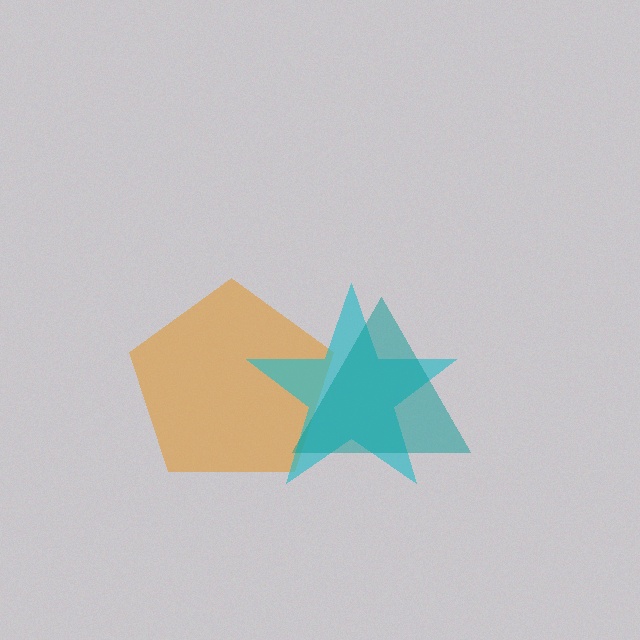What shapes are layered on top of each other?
The layered shapes are: an orange pentagon, a cyan star, a teal triangle.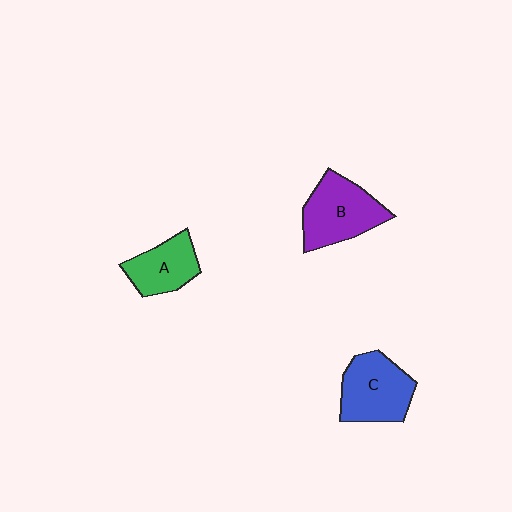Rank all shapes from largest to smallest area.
From largest to smallest: B (purple), C (blue), A (green).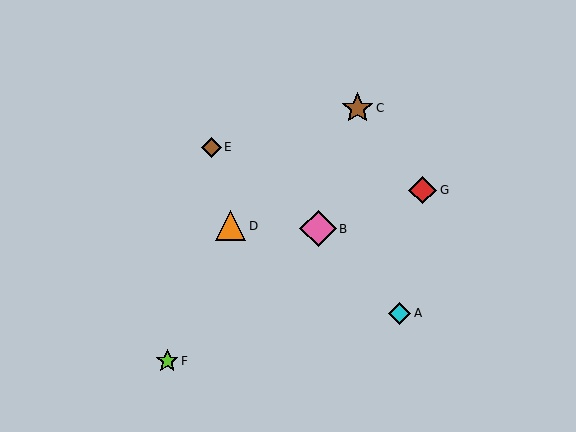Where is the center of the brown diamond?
The center of the brown diamond is at (211, 147).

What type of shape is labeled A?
Shape A is a cyan diamond.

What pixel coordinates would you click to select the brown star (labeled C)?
Click at (357, 108) to select the brown star C.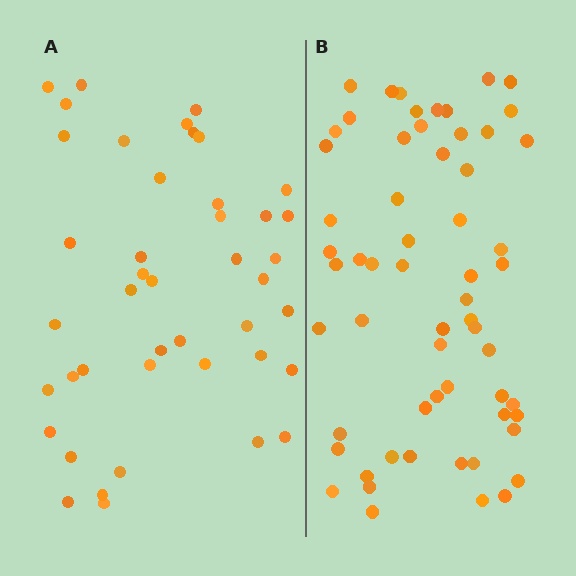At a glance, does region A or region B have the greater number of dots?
Region B (the right region) has more dots.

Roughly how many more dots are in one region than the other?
Region B has approximately 15 more dots than region A.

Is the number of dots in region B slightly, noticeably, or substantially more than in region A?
Region B has noticeably more, but not dramatically so. The ratio is roughly 1.4 to 1.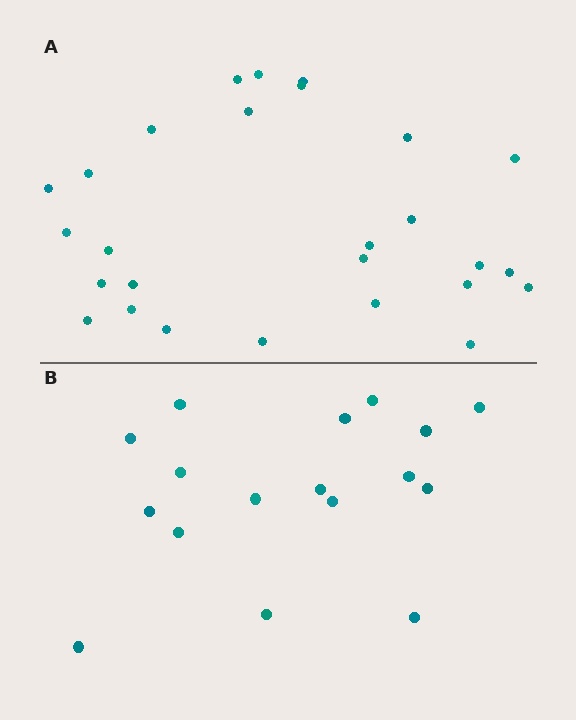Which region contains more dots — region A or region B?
Region A (the top region) has more dots.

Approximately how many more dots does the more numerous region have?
Region A has roughly 10 or so more dots than region B.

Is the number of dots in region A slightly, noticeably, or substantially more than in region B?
Region A has substantially more. The ratio is roughly 1.6 to 1.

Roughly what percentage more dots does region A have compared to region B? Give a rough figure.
About 60% more.